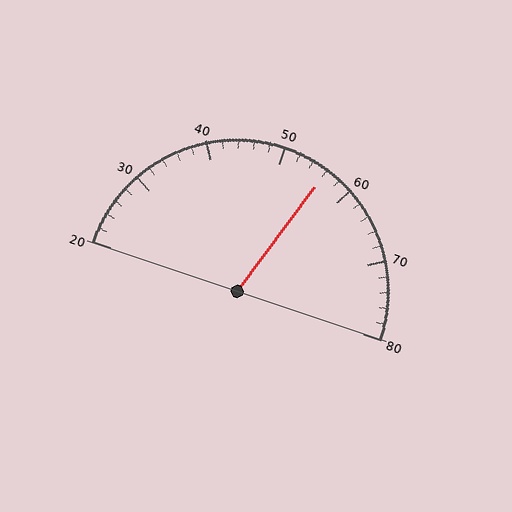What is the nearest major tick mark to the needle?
The nearest major tick mark is 60.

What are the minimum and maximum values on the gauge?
The gauge ranges from 20 to 80.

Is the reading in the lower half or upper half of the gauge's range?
The reading is in the upper half of the range (20 to 80).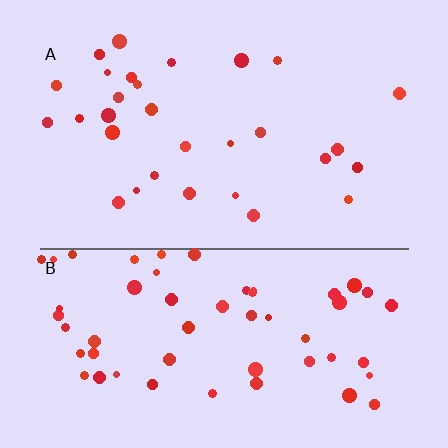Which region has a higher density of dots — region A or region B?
B (the bottom).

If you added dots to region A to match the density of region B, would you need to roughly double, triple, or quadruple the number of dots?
Approximately double.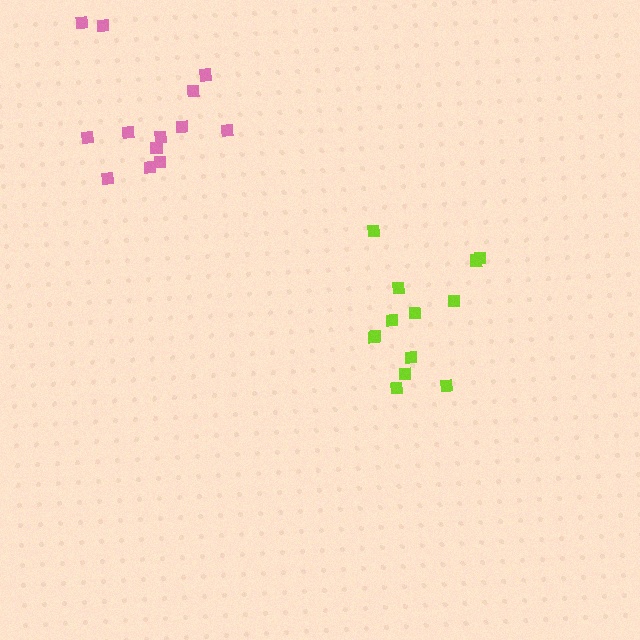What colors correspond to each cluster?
The clusters are colored: lime, pink.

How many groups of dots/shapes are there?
There are 2 groups.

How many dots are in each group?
Group 1: 13 dots, Group 2: 13 dots (26 total).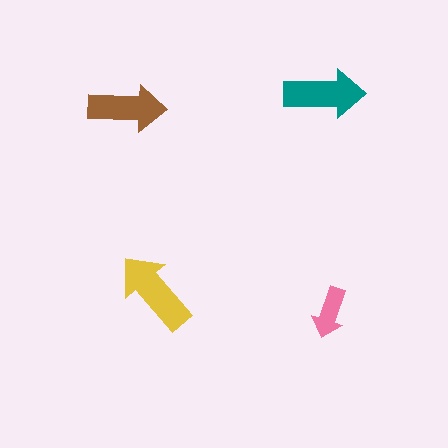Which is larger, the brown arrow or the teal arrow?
The teal one.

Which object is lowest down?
The pink arrow is bottommost.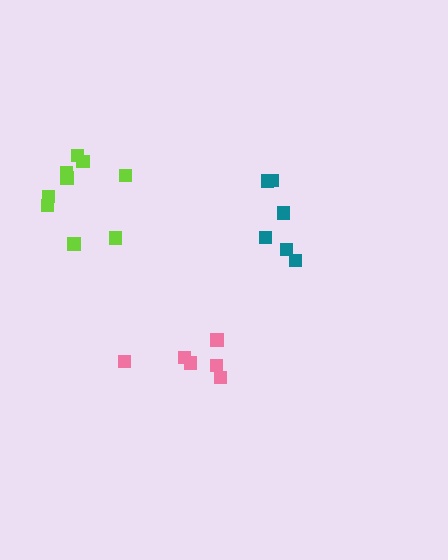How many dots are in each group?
Group 1: 6 dots, Group 2: 9 dots, Group 3: 6 dots (21 total).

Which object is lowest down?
The pink cluster is bottommost.